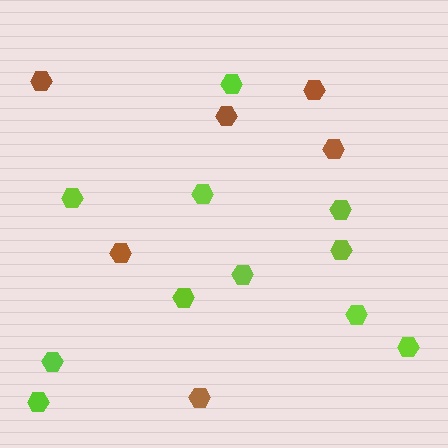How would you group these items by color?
There are 2 groups: one group of brown hexagons (6) and one group of lime hexagons (11).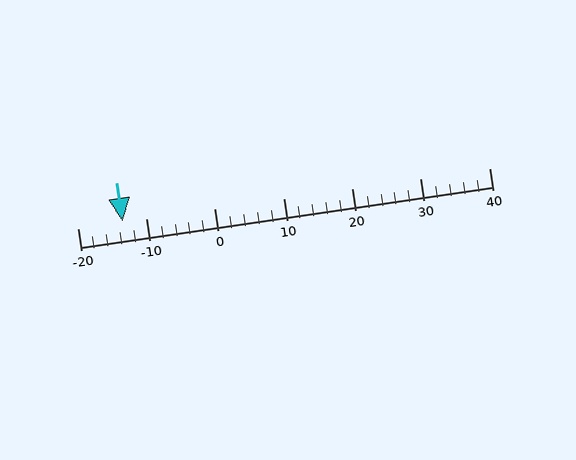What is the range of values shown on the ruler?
The ruler shows values from -20 to 40.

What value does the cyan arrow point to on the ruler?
The cyan arrow points to approximately -14.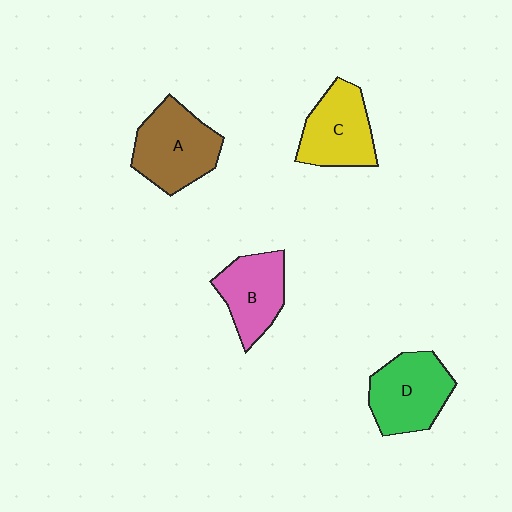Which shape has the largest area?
Shape A (brown).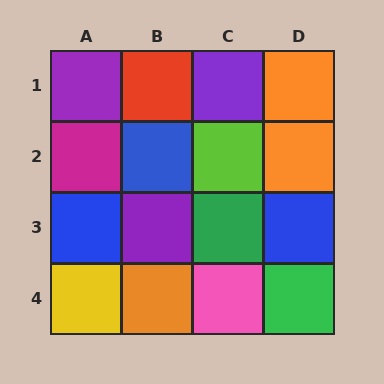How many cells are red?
1 cell is red.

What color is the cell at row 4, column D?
Green.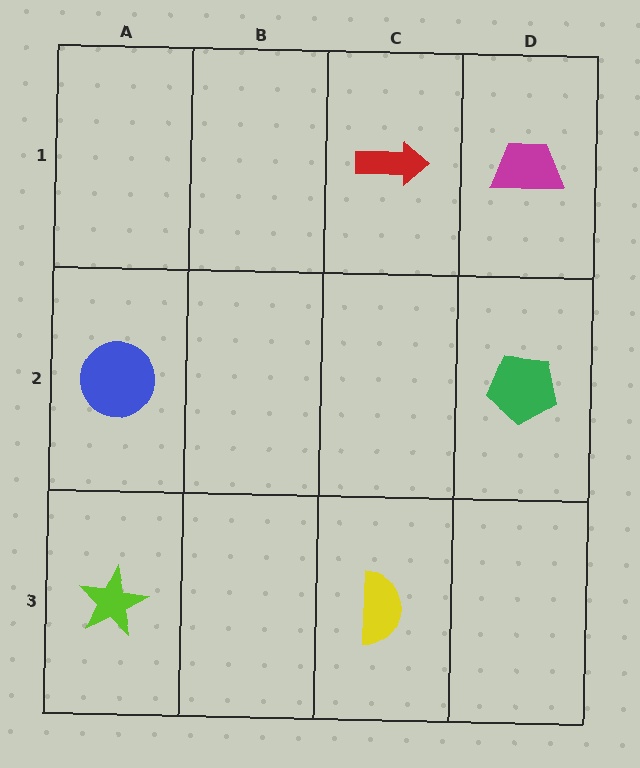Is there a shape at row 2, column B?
No, that cell is empty.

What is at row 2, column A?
A blue circle.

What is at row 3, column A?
A lime star.